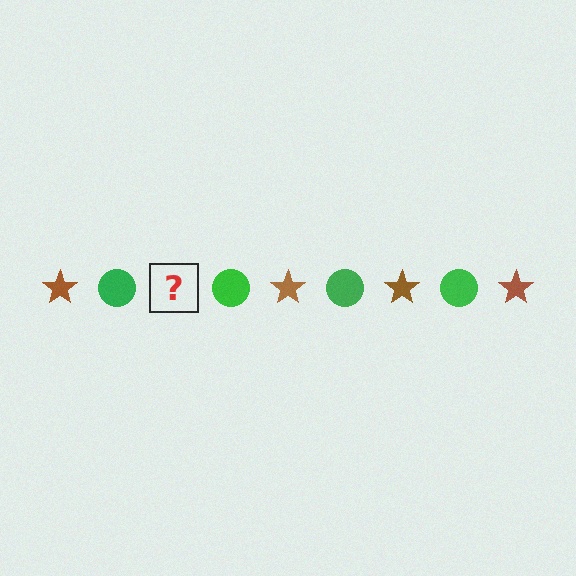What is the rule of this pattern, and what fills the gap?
The rule is that the pattern alternates between brown star and green circle. The gap should be filled with a brown star.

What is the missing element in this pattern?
The missing element is a brown star.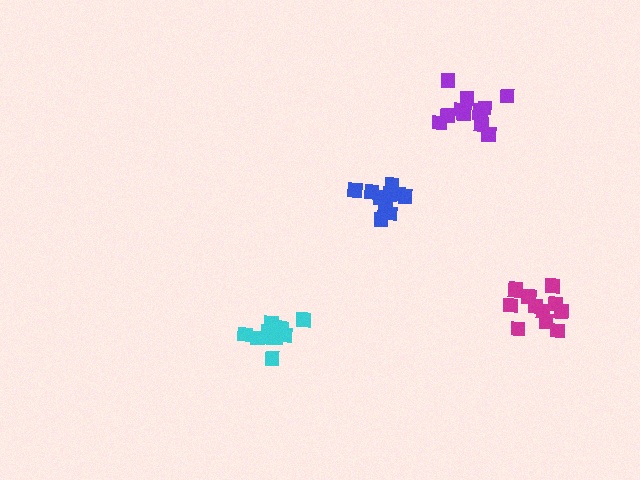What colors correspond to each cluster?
The clusters are colored: blue, magenta, cyan, purple.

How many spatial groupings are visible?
There are 4 spatial groupings.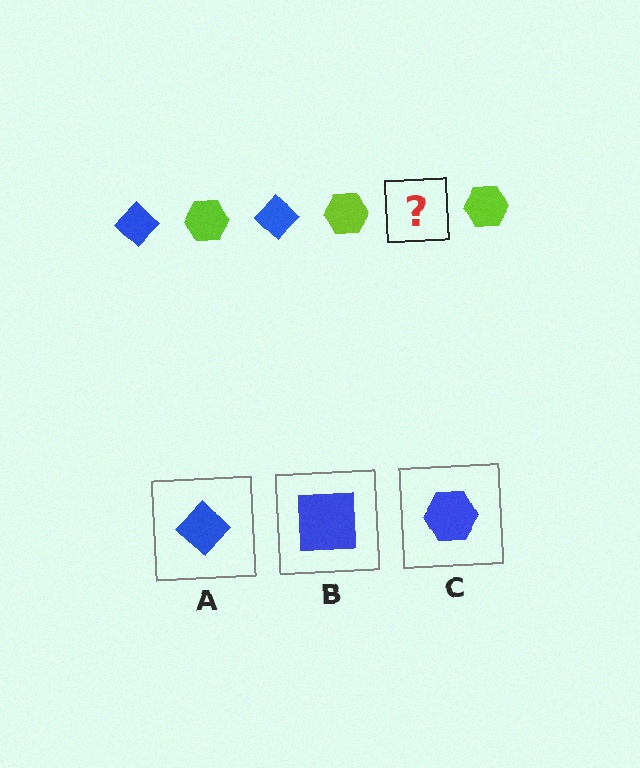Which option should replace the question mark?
Option A.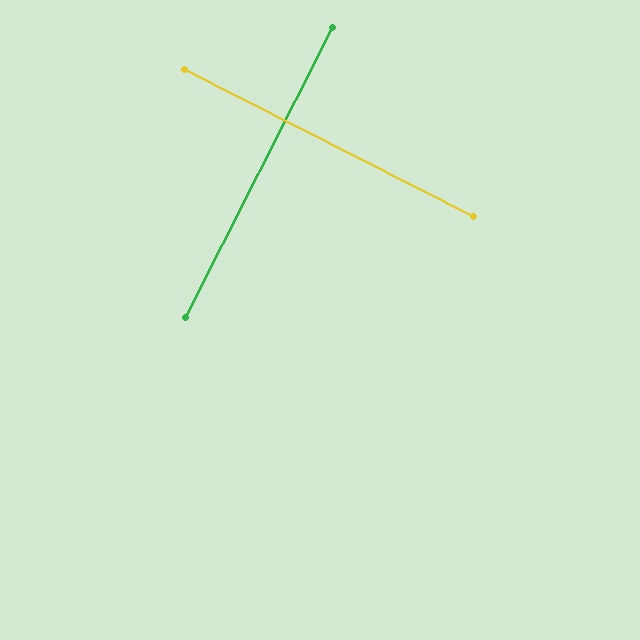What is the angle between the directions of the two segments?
Approximately 90 degrees.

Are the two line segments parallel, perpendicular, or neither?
Perpendicular — they meet at approximately 90°.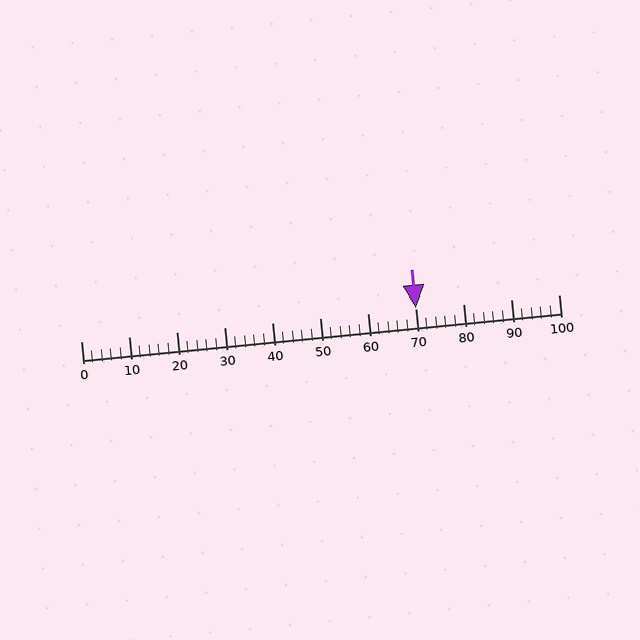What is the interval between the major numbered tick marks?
The major tick marks are spaced 10 units apart.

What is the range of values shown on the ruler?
The ruler shows values from 0 to 100.